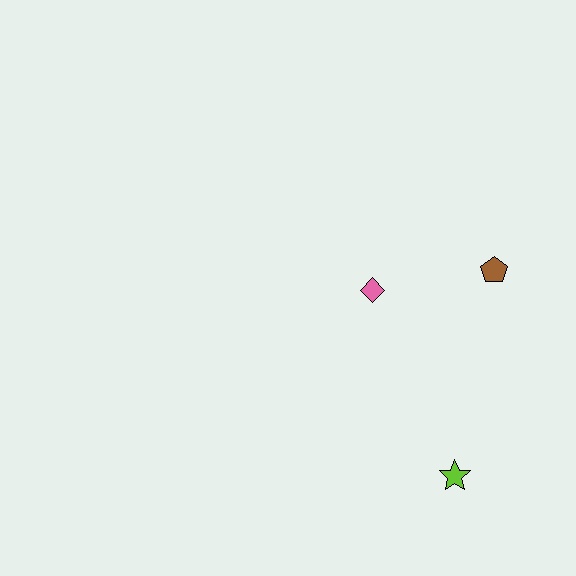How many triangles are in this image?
There are no triangles.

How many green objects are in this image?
There are no green objects.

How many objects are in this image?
There are 3 objects.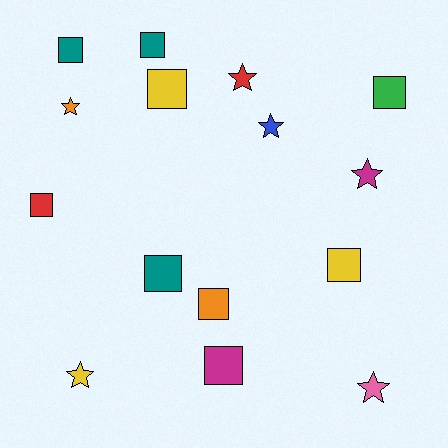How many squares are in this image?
There are 9 squares.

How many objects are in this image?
There are 15 objects.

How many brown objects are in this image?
There are no brown objects.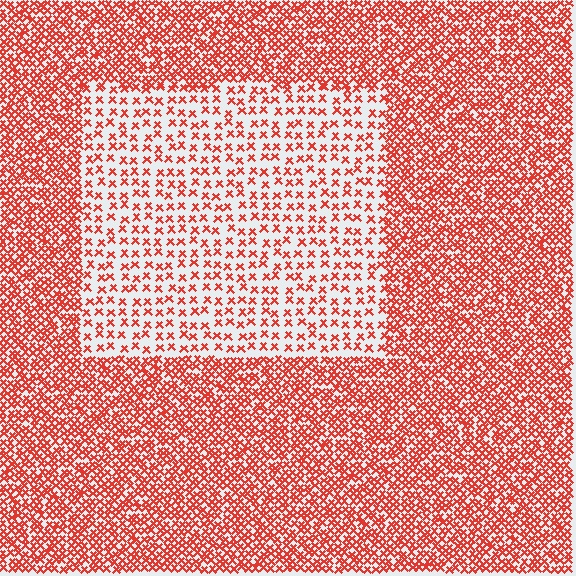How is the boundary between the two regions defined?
The boundary is defined by a change in element density (approximately 2.5x ratio). All elements are the same color, size, and shape.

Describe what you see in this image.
The image contains small red elements arranged at two different densities. A rectangle-shaped region is visible where the elements are less densely packed than the surrounding area.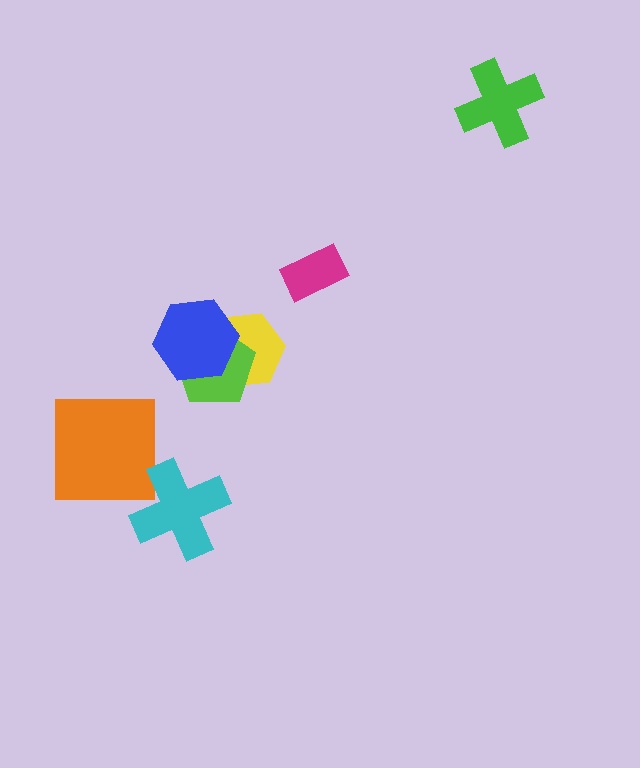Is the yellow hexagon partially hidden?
Yes, it is partially covered by another shape.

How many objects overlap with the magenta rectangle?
0 objects overlap with the magenta rectangle.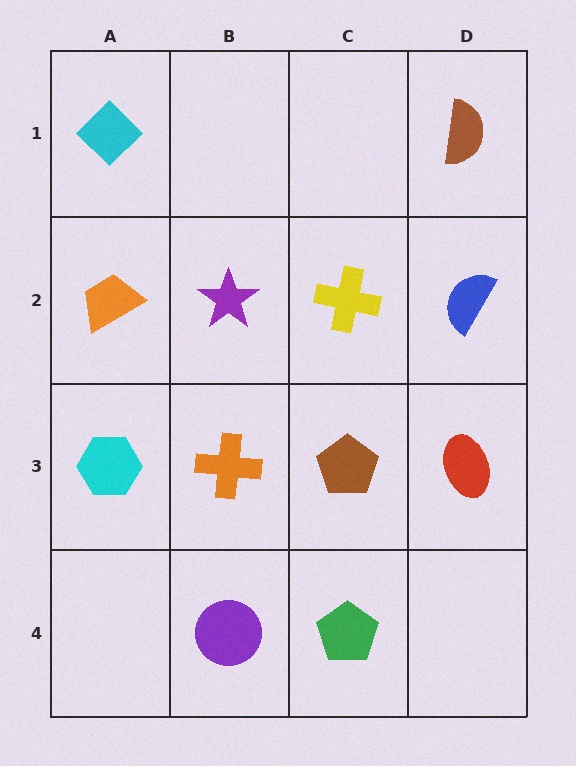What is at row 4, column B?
A purple circle.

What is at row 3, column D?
A red ellipse.